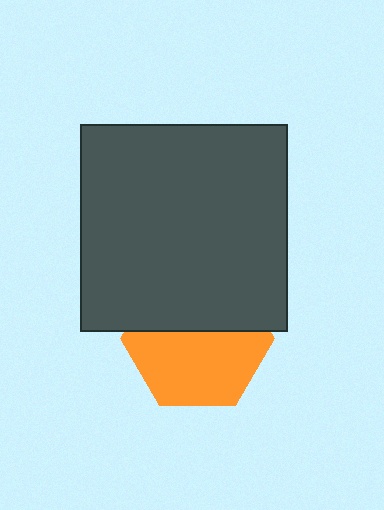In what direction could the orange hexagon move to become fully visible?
The orange hexagon could move down. That would shift it out from behind the dark gray square entirely.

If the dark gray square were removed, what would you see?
You would see the complete orange hexagon.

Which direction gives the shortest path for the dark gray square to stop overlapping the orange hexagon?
Moving up gives the shortest separation.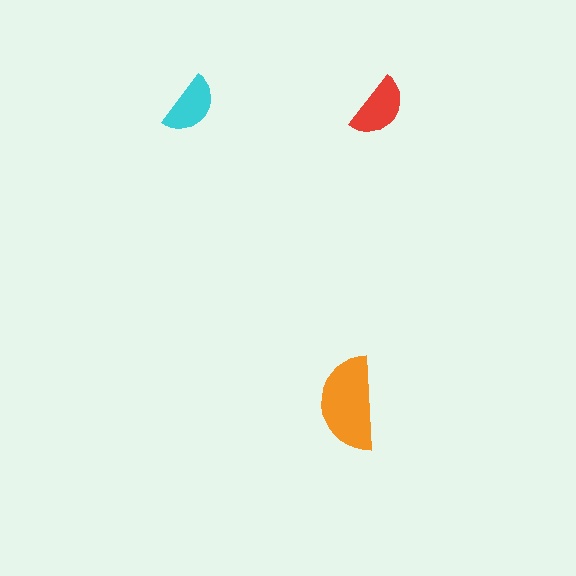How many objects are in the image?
There are 3 objects in the image.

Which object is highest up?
The cyan semicircle is topmost.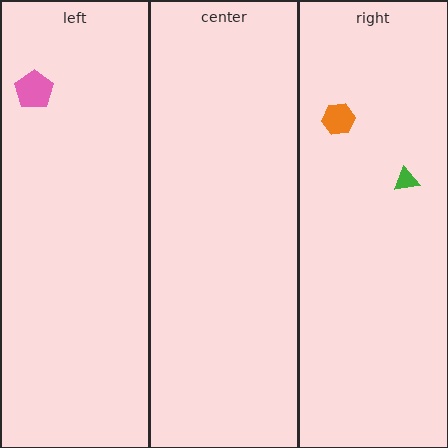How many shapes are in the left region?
1.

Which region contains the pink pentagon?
The left region.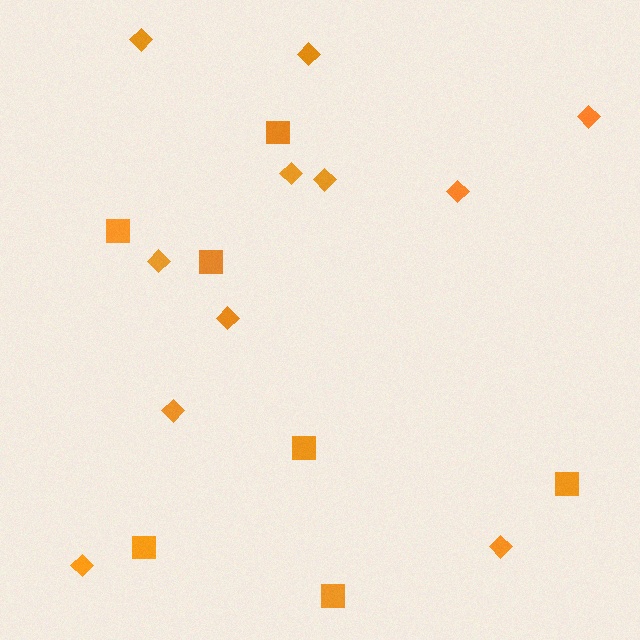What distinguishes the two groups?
There are 2 groups: one group of squares (7) and one group of diamonds (11).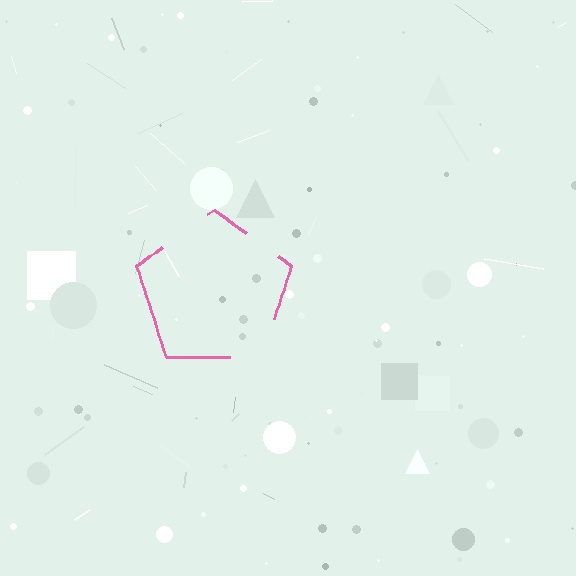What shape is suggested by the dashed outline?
The dashed outline suggests a pentagon.